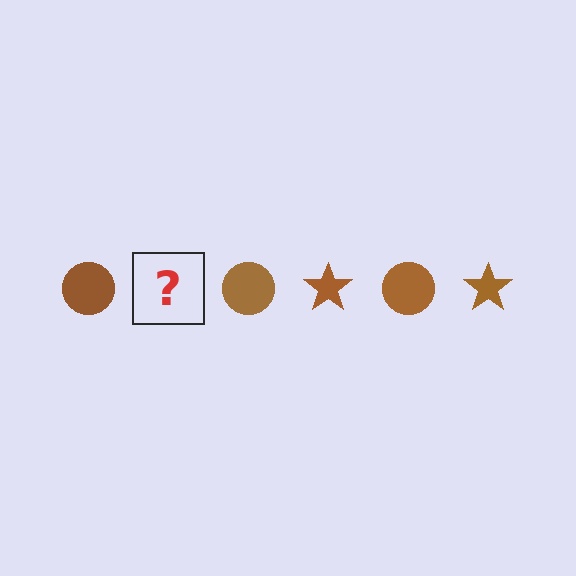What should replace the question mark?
The question mark should be replaced with a brown star.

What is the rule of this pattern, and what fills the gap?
The rule is that the pattern cycles through circle, star shapes in brown. The gap should be filled with a brown star.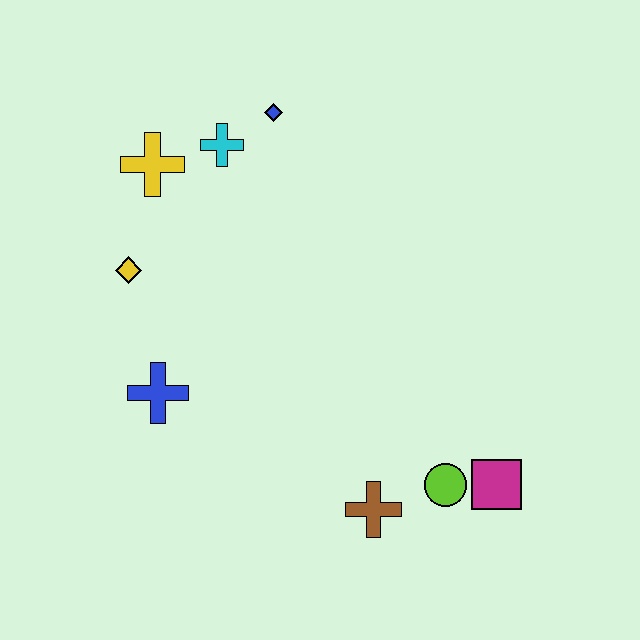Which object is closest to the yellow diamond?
The yellow cross is closest to the yellow diamond.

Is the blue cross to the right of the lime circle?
No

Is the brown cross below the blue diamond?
Yes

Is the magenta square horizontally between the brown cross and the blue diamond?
No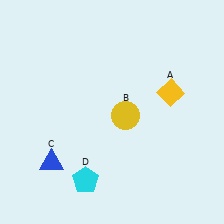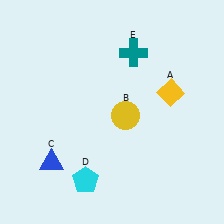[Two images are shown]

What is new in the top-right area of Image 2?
A teal cross (E) was added in the top-right area of Image 2.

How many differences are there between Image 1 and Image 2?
There is 1 difference between the two images.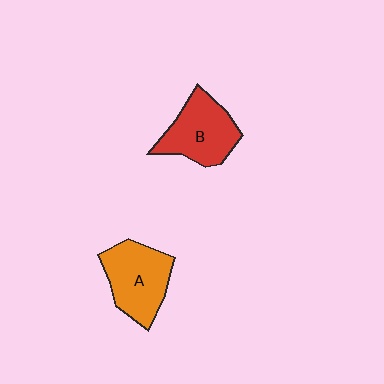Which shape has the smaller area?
Shape B (red).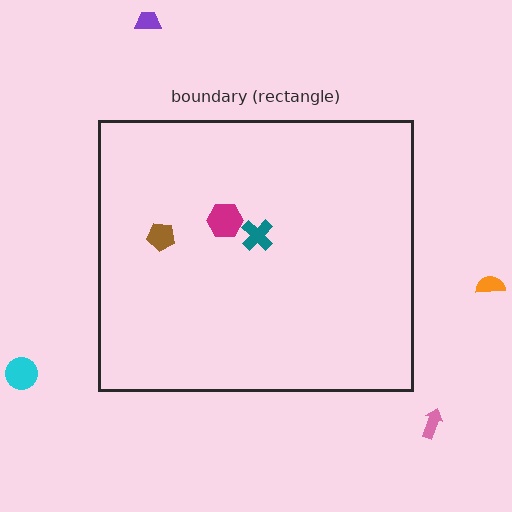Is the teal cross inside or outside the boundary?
Inside.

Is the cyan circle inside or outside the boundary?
Outside.